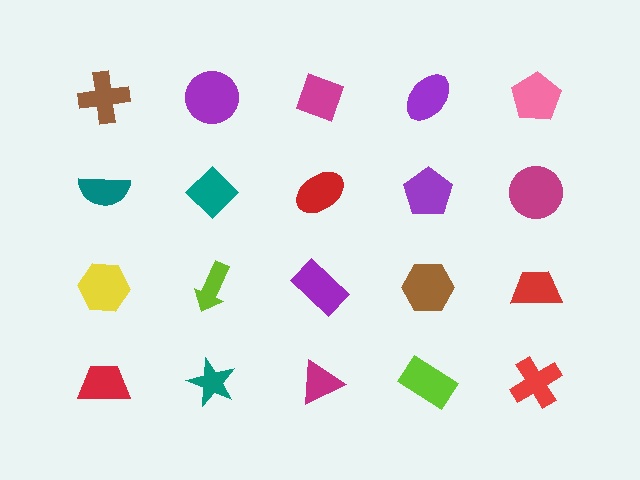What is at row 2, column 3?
A red ellipse.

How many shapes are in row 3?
5 shapes.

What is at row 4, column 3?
A magenta triangle.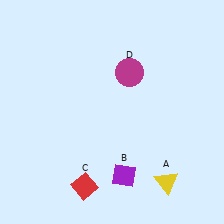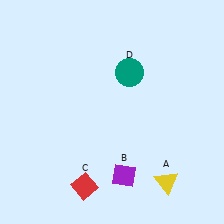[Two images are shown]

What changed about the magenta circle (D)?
In Image 1, D is magenta. In Image 2, it changed to teal.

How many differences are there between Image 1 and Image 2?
There is 1 difference between the two images.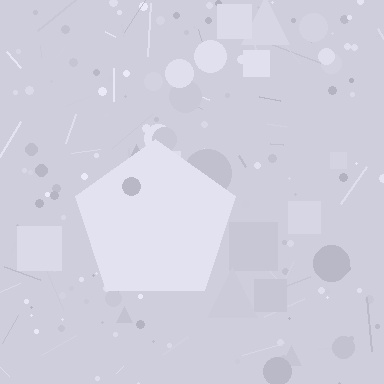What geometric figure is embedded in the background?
A pentagon is embedded in the background.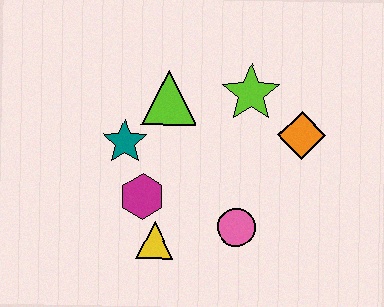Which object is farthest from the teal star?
The orange diamond is farthest from the teal star.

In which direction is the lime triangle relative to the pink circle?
The lime triangle is above the pink circle.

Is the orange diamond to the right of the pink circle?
Yes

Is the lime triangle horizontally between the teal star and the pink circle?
Yes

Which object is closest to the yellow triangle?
The magenta hexagon is closest to the yellow triangle.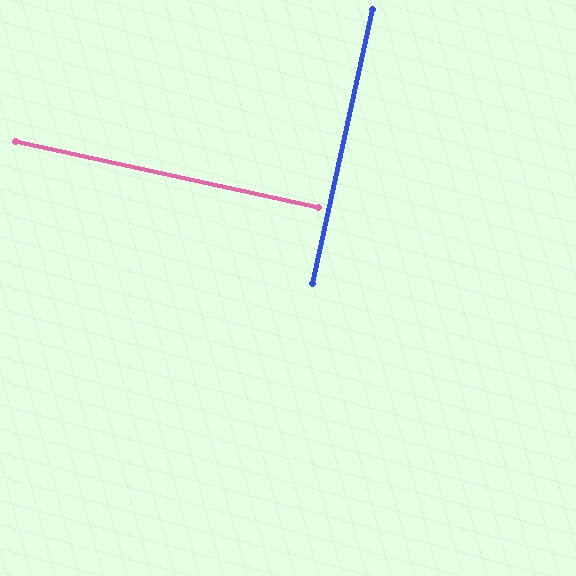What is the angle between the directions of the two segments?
Approximately 90 degrees.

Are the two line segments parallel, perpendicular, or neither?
Perpendicular — they meet at approximately 90°.